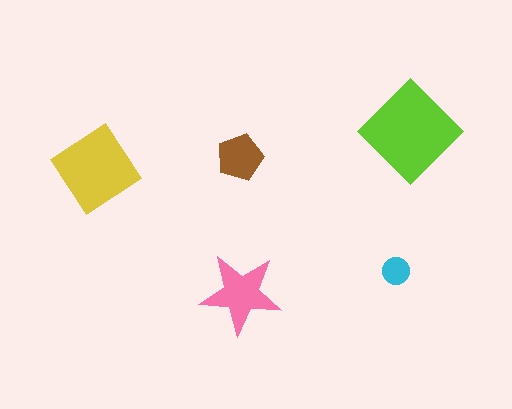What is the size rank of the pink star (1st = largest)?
3rd.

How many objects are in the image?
There are 5 objects in the image.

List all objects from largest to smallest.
The lime diamond, the yellow diamond, the pink star, the brown pentagon, the cyan circle.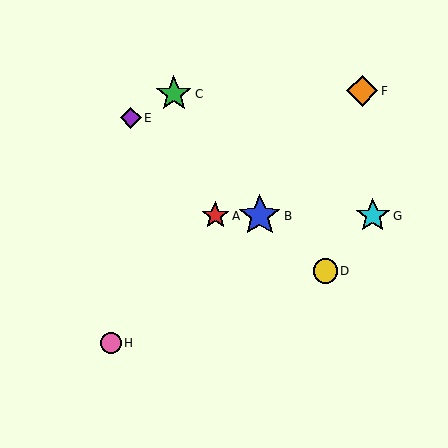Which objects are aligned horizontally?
Objects A, B, G are aligned horizontally.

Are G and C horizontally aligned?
No, G is at y≈216 and C is at y≈94.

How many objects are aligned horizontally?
3 objects (A, B, G) are aligned horizontally.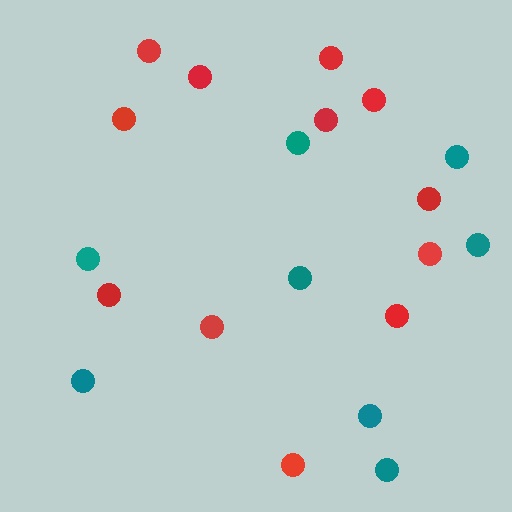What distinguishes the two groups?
There are 2 groups: one group of red circles (12) and one group of teal circles (8).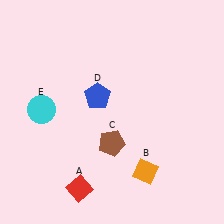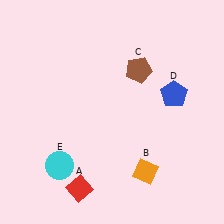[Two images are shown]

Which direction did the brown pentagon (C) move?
The brown pentagon (C) moved up.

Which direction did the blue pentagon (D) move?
The blue pentagon (D) moved right.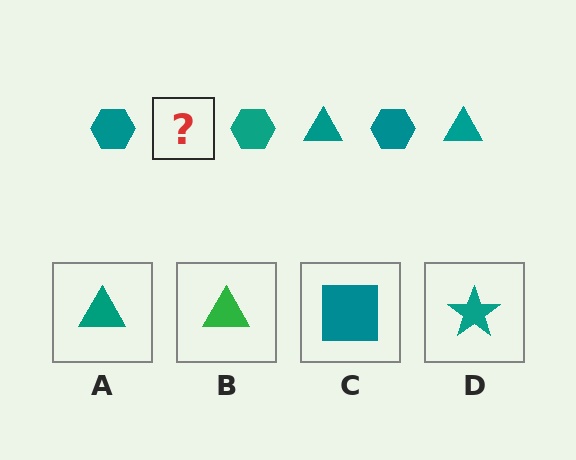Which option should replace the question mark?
Option A.